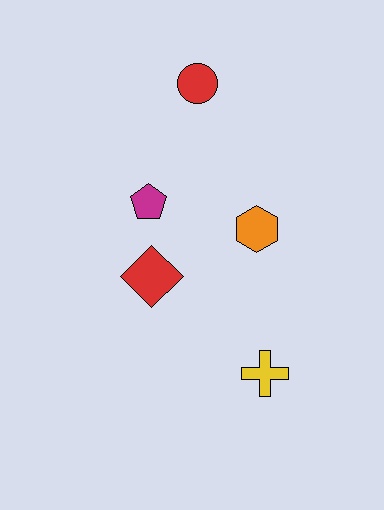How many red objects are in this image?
There are 2 red objects.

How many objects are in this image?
There are 5 objects.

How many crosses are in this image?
There is 1 cross.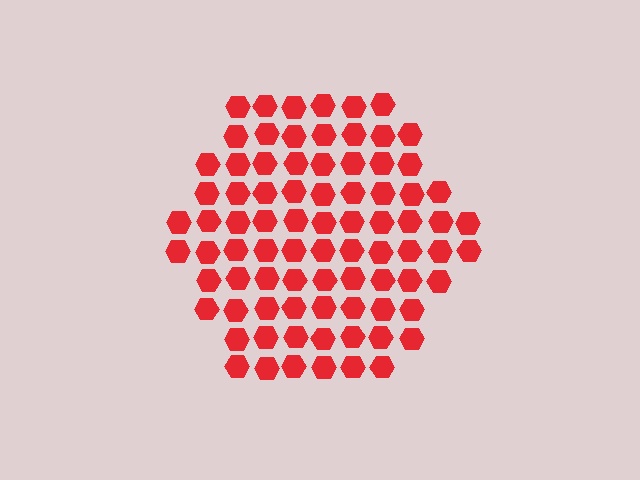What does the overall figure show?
The overall figure shows a hexagon.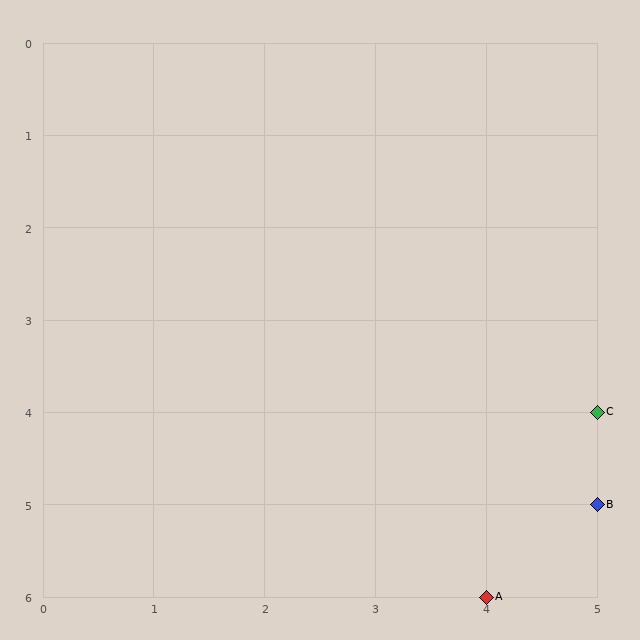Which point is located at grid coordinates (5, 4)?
Point C is at (5, 4).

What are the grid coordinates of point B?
Point B is at grid coordinates (5, 5).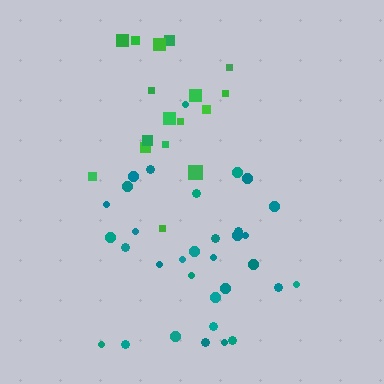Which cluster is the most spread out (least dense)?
Green.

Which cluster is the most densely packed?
Teal.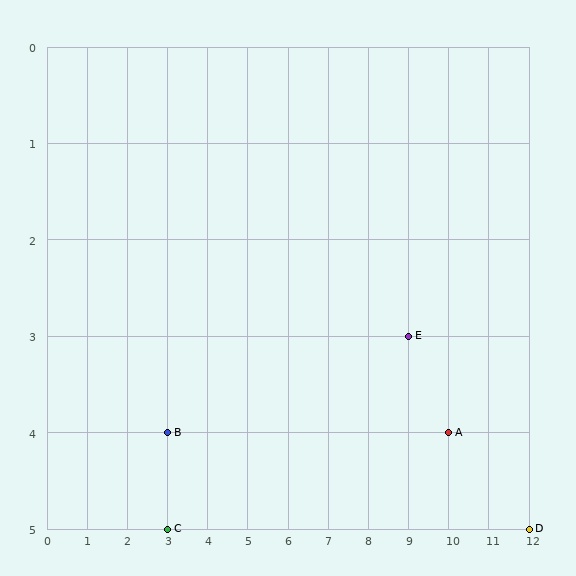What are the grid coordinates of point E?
Point E is at grid coordinates (9, 3).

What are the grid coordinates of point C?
Point C is at grid coordinates (3, 5).